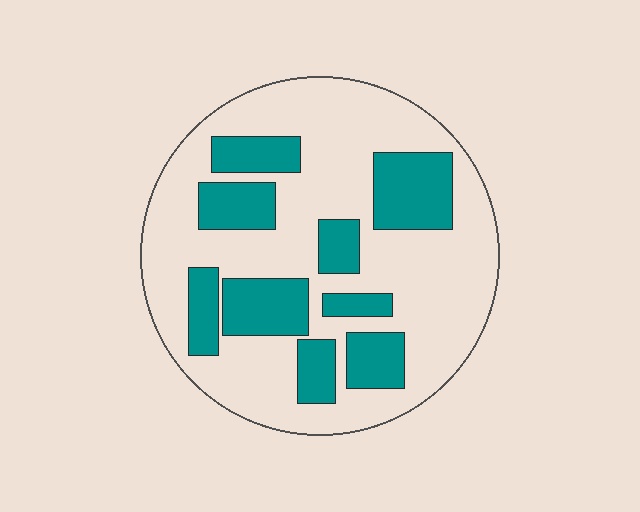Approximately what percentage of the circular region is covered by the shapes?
Approximately 30%.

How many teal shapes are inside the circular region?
9.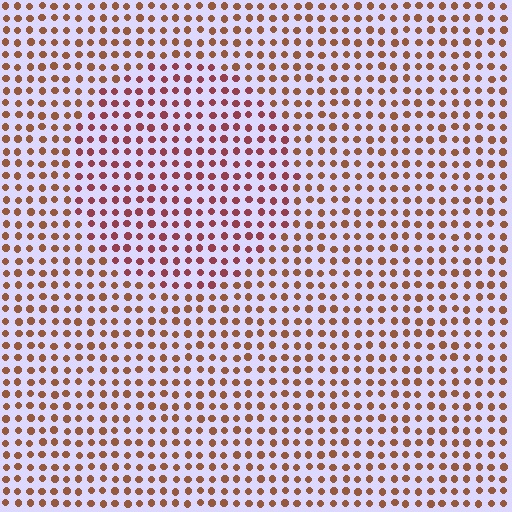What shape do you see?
I see a circle.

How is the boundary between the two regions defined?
The boundary is defined purely by a slight shift in hue (about 30 degrees). Spacing, size, and orientation are identical on both sides.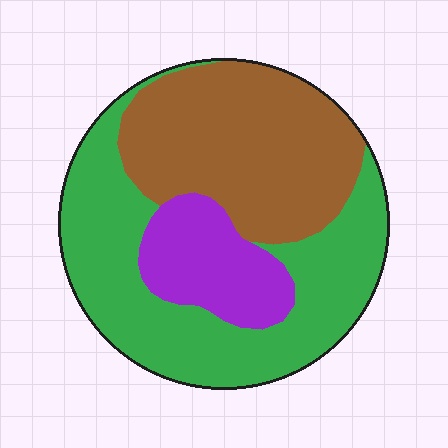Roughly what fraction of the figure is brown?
Brown takes up between a third and a half of the figure.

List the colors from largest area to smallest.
From largest to smallest: green, brown, purple.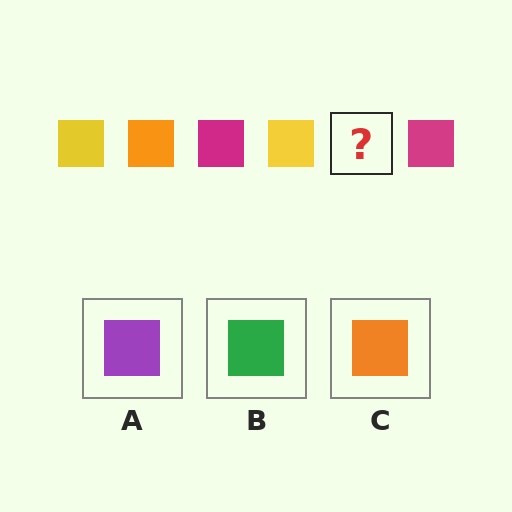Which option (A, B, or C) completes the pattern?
C.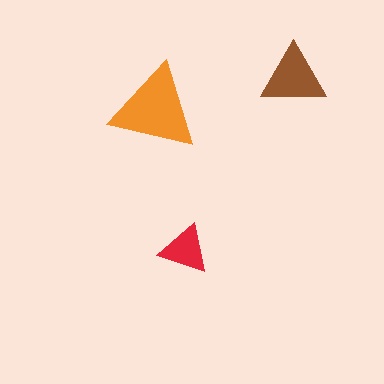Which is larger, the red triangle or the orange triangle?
The orange one.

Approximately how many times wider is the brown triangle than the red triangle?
About 1.5 times wider.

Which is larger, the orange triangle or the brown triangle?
The orange one.